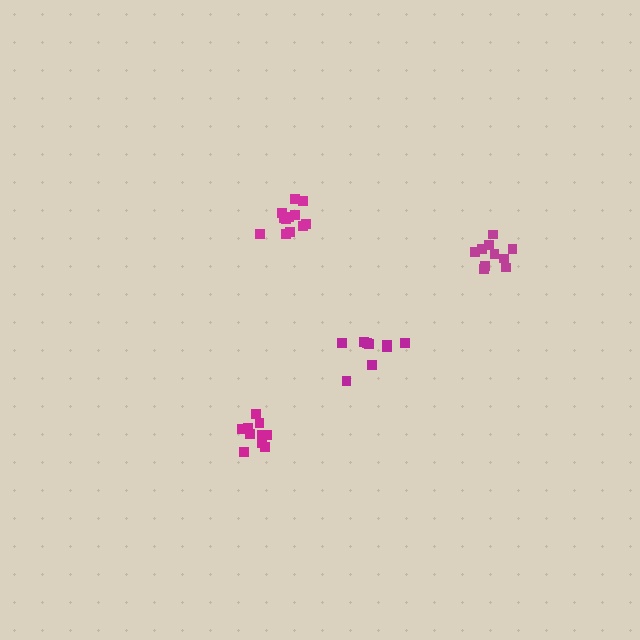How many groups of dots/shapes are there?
There are 4 groups.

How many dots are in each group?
Group 1: 9 dots, Group 2: 12 dots, Group 3: 10 dots, Group 4: 10 dots (41 total).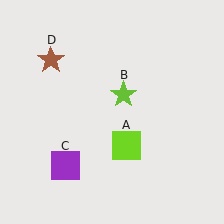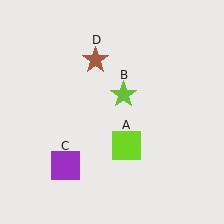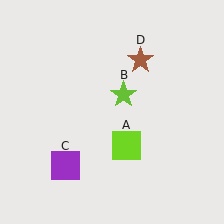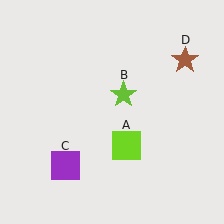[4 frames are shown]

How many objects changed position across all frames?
1 object changed position: brown star (object D).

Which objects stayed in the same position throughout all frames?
Lime square (object A) and lime star (object B) and purple square (object C) remained stationary.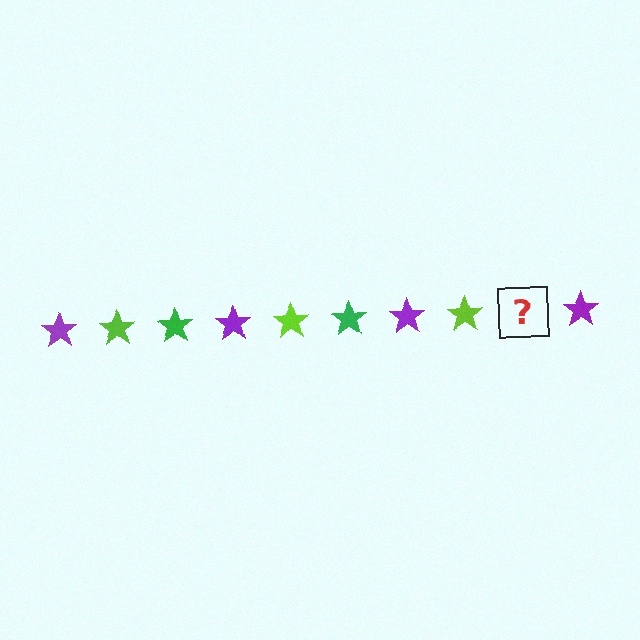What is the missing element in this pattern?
The missing element is a green star.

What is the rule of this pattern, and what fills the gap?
The rule is that the pattern cycles through purple, lime, green stars. The gap should be filled with a green star.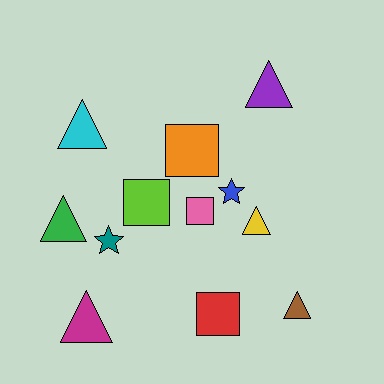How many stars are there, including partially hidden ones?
There are 2 stars.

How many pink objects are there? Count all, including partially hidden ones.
There is 1 pink object.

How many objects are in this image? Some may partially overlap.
There are 12 objects.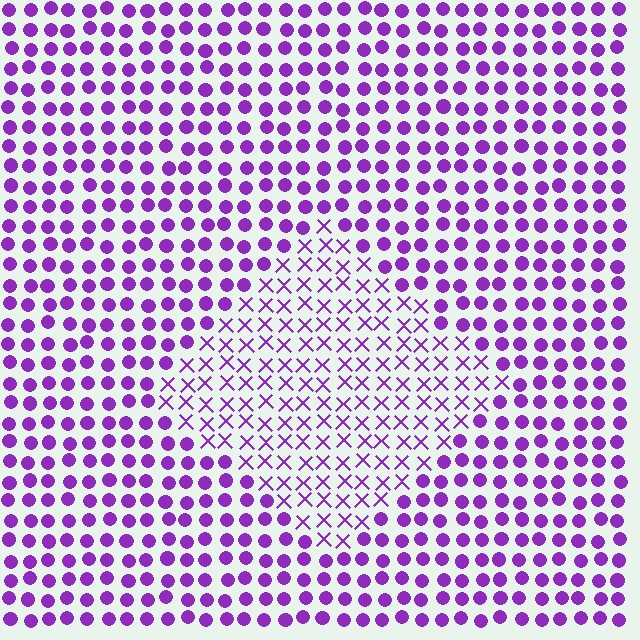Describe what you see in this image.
The image is filled with small purple elements arranged in a uniform grid. A diamond-shaped region contains X marks, while the surrounding area contains circles. The boundary is defined purely by the change in element shape.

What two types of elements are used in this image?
The image uses X marks inside the diamond region and circles outside it.